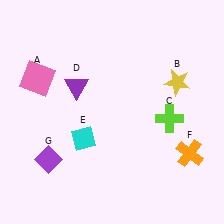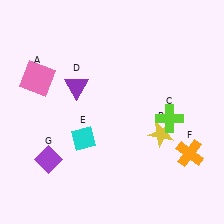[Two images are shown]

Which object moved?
The yellow star (B) moved down.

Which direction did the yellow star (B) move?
The yellow star (B) moved down.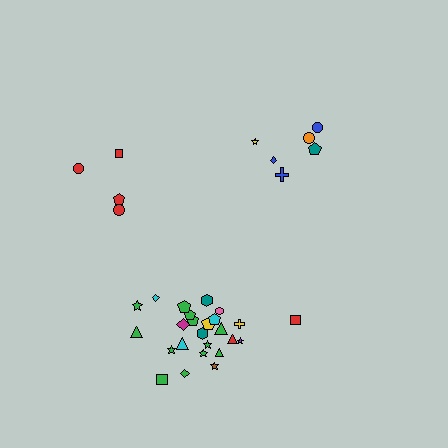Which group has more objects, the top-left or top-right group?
The top-right group.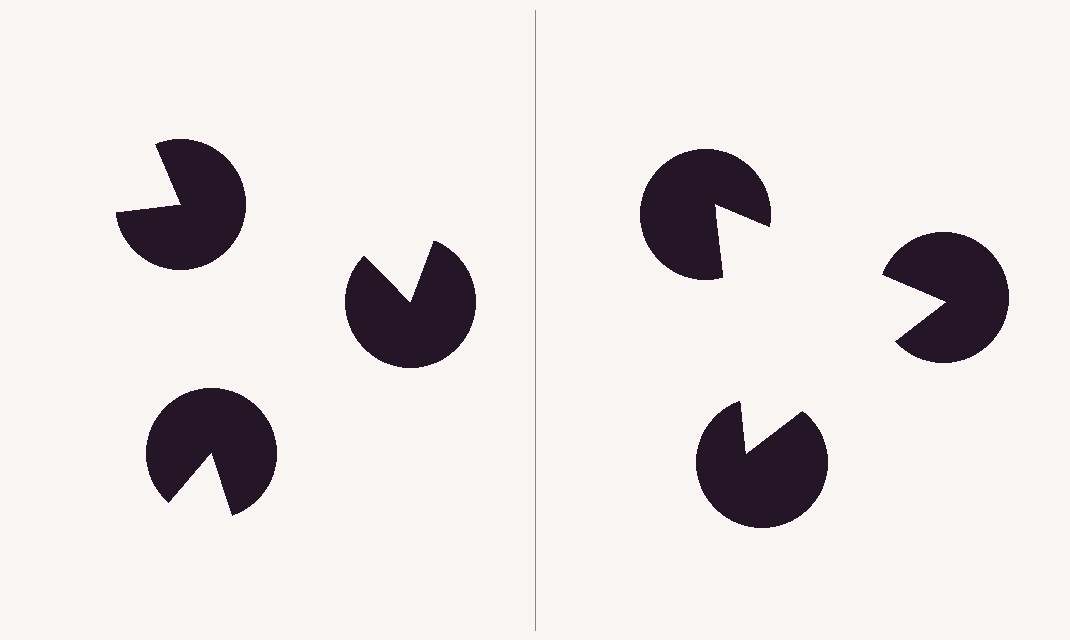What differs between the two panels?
The pac-man discs are positioned identically on both sides; only the wedge orientations differ. On the right they align to a triangle; on the left they are misaligned.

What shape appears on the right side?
An illusory triangle.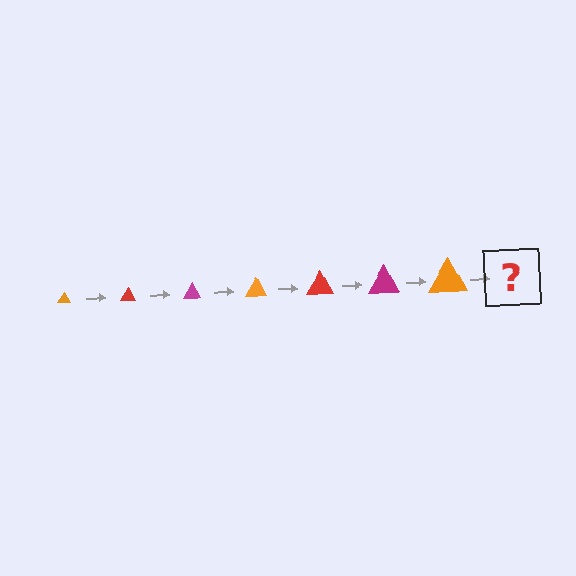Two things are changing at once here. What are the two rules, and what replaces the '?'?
The two rules are that the triangle grows larger each step and the color cycles through orange, red, and magenta. The '?' should be a red triangle, larger than the previous one.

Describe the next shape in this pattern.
It should be a red triangle, larger than the previous one.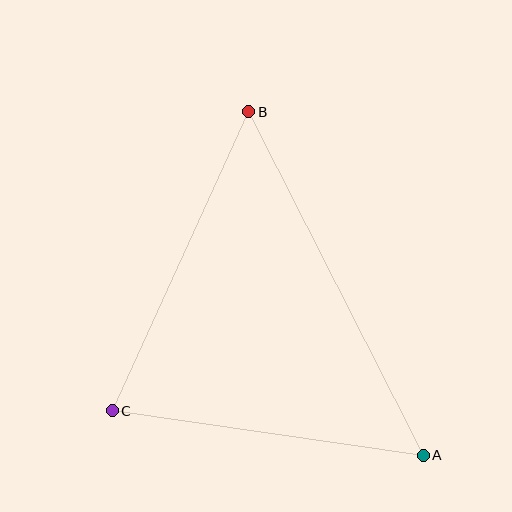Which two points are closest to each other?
Points A and C are closest to each other.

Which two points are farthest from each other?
Points A and B are farthest from each other.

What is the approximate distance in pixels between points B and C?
The distance between B and C is approximately 329 pixels.